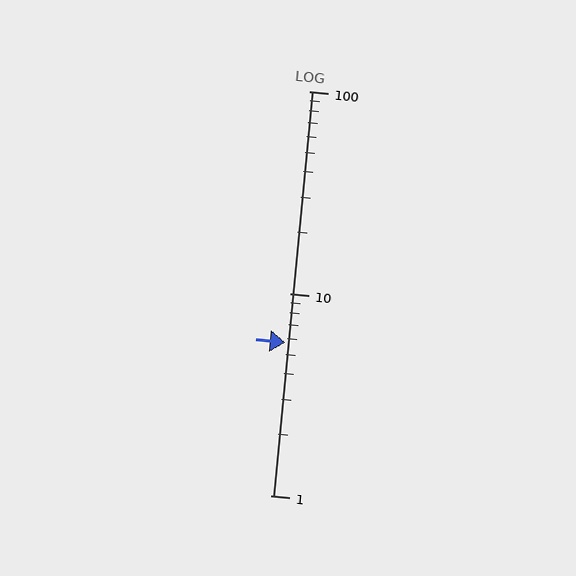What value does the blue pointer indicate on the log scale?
The pointer indicates approximately 5.7.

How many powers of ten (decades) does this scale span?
The scale spans 2 decades, from 1 to 100.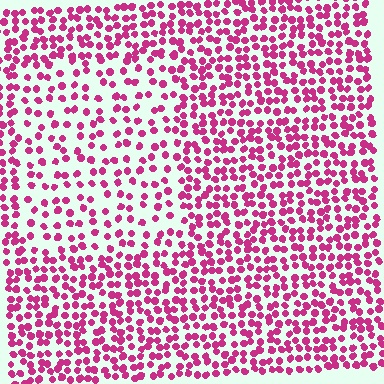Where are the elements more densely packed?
The elements are more densely packed outside the rectangle boundary.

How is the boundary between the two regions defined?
The boundary is defined by a change in element density (approximately 1.8x ratio). All elements are the same color, size, and shape.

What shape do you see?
I see a rectangle.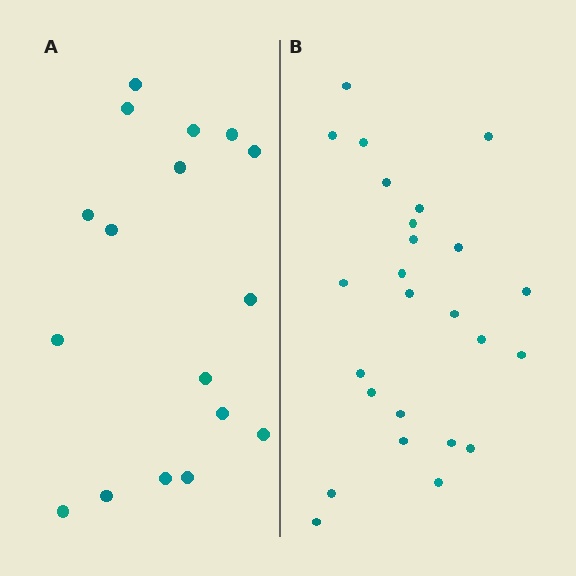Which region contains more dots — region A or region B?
Region B (the right region) has more dots.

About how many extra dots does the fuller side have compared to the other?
Region B has roughly 8 or so more dots than region A.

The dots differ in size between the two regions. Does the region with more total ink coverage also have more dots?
No. Region A has more total ink coverage because its dots are larger, but region B actually contains more individual dots. Total area can be misleading — the number of items is what matters here.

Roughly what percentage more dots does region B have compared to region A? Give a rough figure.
About 45% more.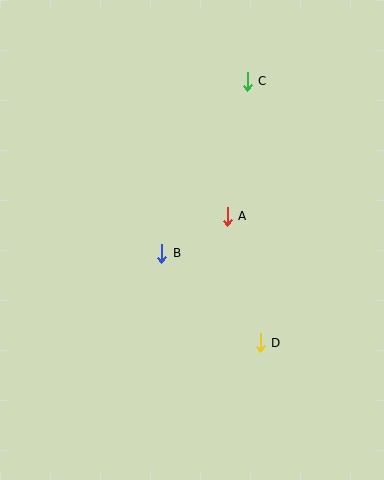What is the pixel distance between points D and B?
The distance between D and B is 133 pixels.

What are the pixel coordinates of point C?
Point C is at (247, 81).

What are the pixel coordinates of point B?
Point B is at (162, 253).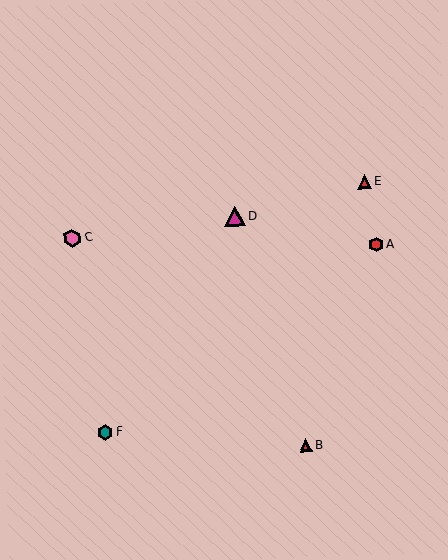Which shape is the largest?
The magenta triangle (labeled D) is the largest.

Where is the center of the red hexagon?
The center of the red hexagon is at (376, 245).